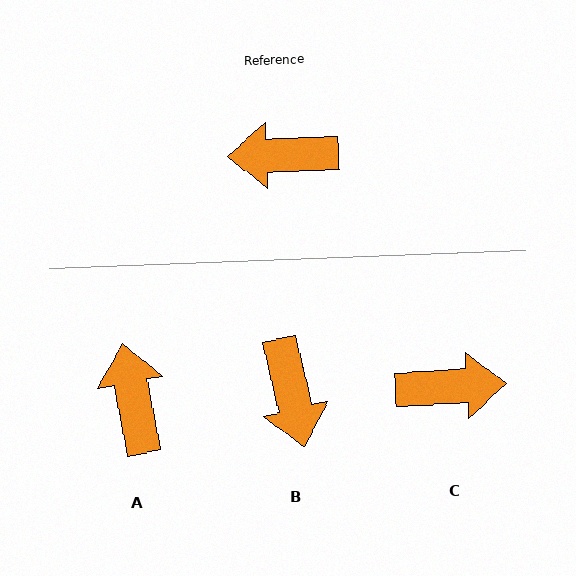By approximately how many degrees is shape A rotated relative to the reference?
Approximately 81 degrees clockwise.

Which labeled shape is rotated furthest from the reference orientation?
C, about 179 degrees away.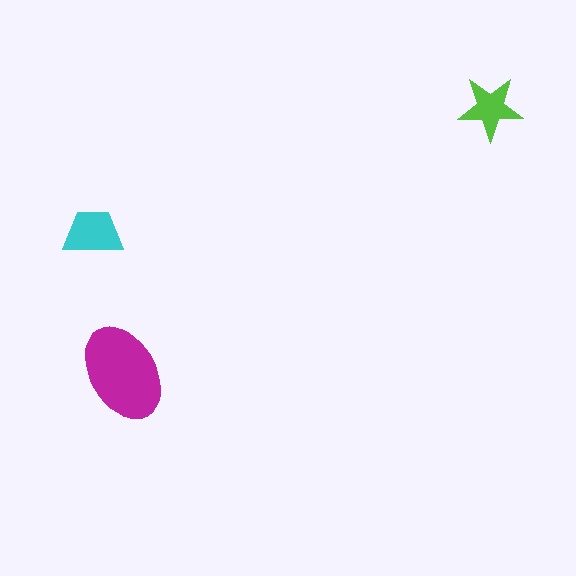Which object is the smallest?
The lime star.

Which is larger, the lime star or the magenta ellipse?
The magenta ellipse.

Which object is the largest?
The magenta ellipse.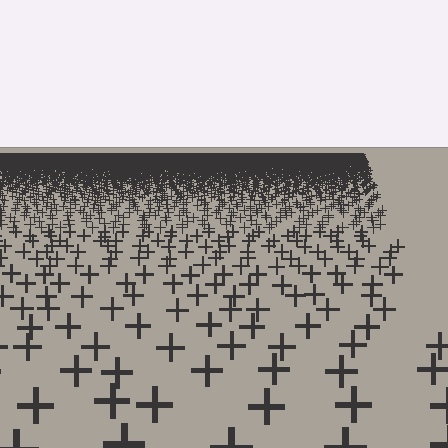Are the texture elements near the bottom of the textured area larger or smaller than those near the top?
Larger. Near the bottom, elements are closer to the viewer and appear at a bigger on-screen size.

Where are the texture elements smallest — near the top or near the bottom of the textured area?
Near the top.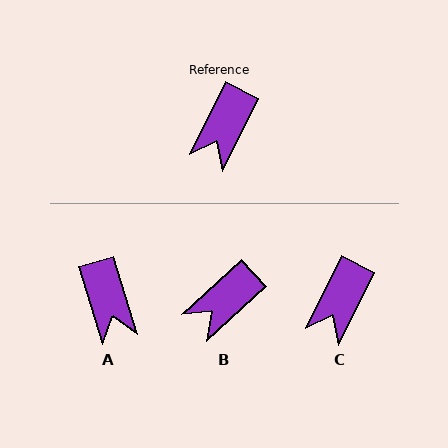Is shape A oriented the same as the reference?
No, it is off by about 44 degrees.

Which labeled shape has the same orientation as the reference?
C.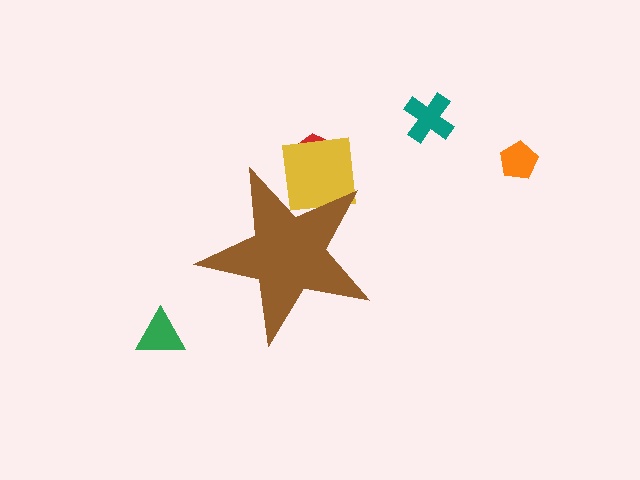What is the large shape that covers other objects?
A brown star.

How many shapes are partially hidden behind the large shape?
2 shapes are partially hidden.